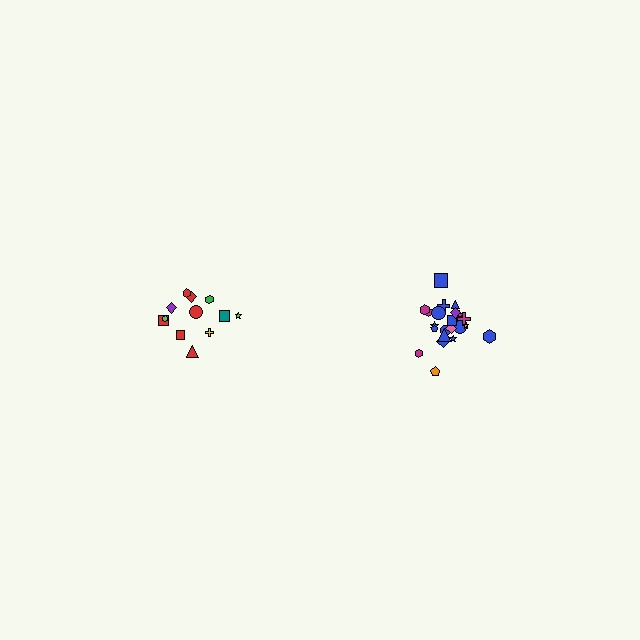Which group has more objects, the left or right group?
The right group.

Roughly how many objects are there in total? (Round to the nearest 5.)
Roughly 35 objects in total.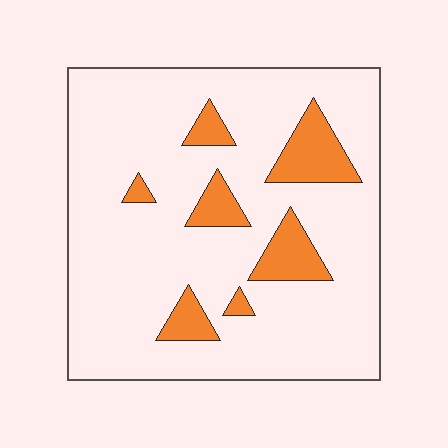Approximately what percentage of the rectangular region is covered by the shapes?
Approximately 15%.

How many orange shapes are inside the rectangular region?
7.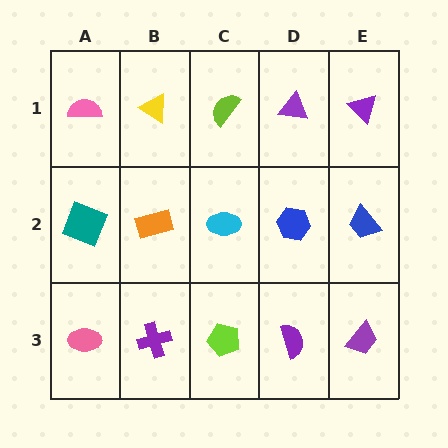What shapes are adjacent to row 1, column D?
A blue hexagon (row 2, column D), a lime semicircle (row 1, column C), a purple triangle (row 1, column E).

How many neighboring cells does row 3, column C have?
3.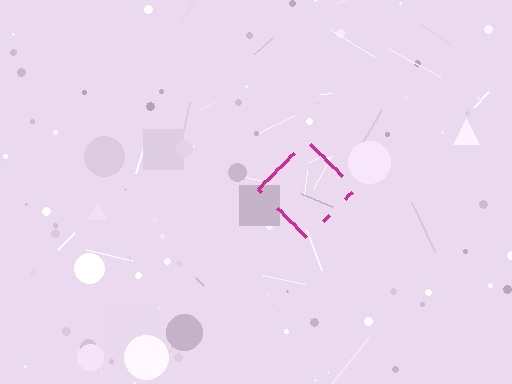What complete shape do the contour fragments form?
The contour fragments form a diamond.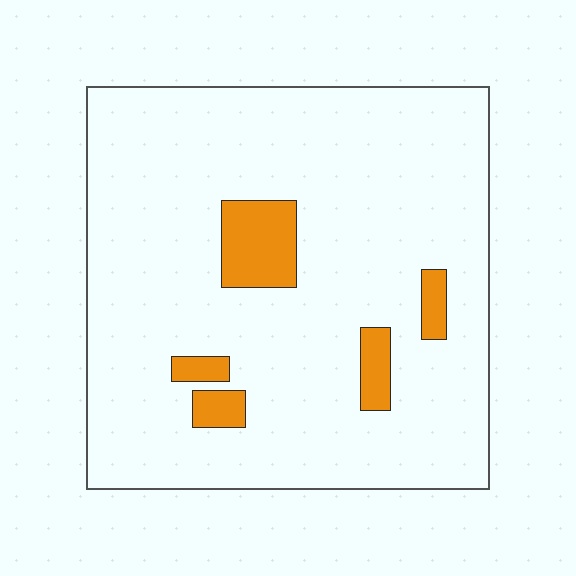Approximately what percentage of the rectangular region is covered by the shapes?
Approximately 10%.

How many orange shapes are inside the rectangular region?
5.